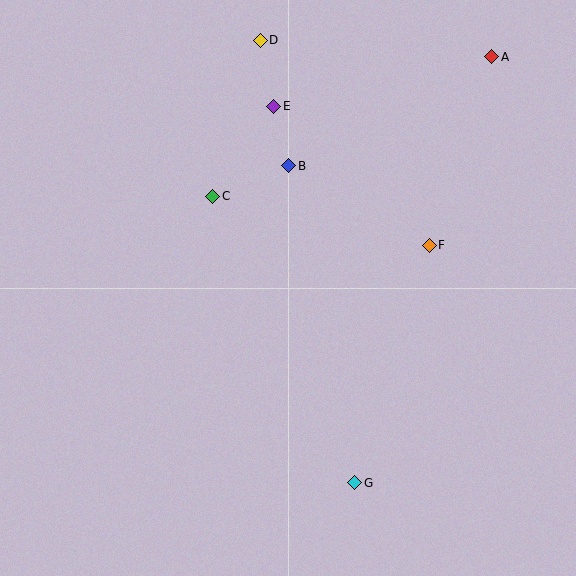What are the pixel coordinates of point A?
Point A is at (492, 57).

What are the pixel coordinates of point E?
Point E is at (274, 106).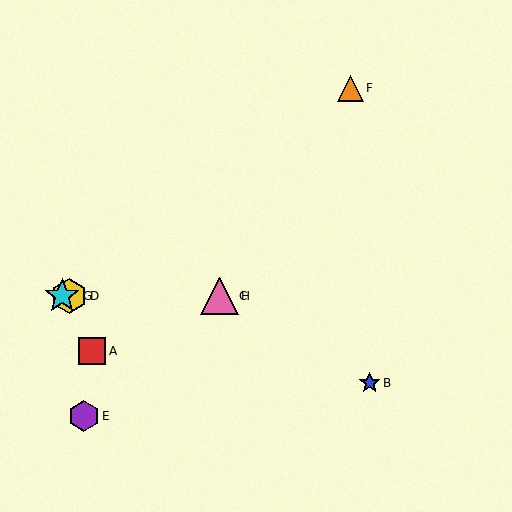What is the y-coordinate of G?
Object G is at y≈296.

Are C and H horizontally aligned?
Yes, both are at y≈296.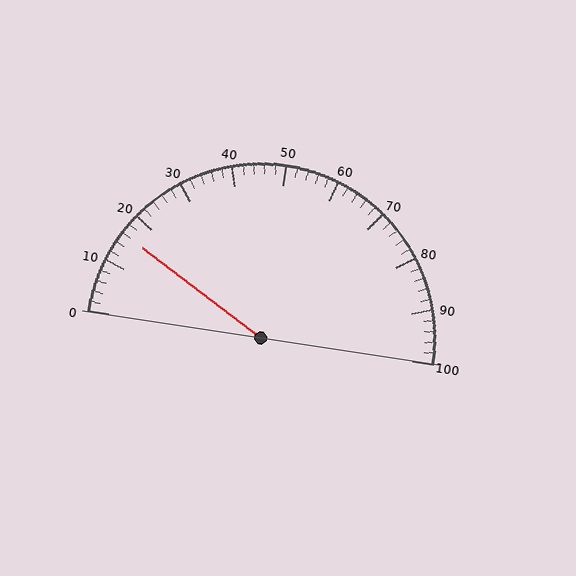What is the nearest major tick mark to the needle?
The nearest major tick mark is 20.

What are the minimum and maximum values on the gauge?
The gauge ranges from 0 to 100.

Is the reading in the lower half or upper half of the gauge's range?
The reading is in the lower half of the range (0 to 100).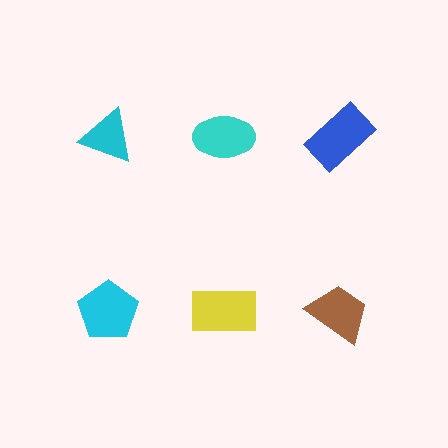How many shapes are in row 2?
3 shapes.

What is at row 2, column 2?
A yellow rectangle.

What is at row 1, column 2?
A cyan ellipse.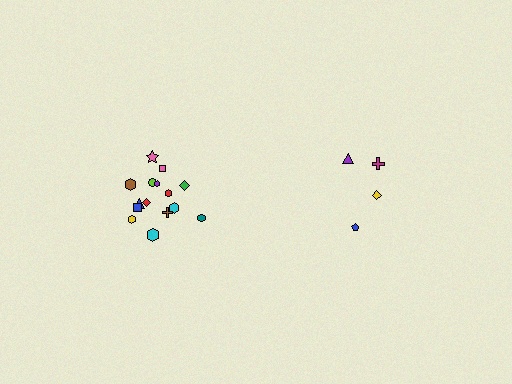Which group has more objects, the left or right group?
The left group.